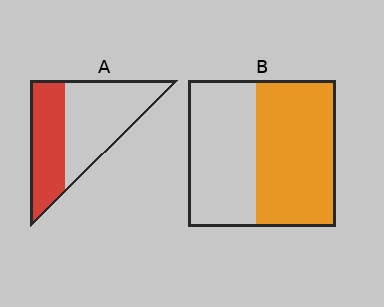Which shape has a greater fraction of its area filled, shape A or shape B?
Shape B.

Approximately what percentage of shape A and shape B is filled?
A is approximately 40% and B is approximately 55%.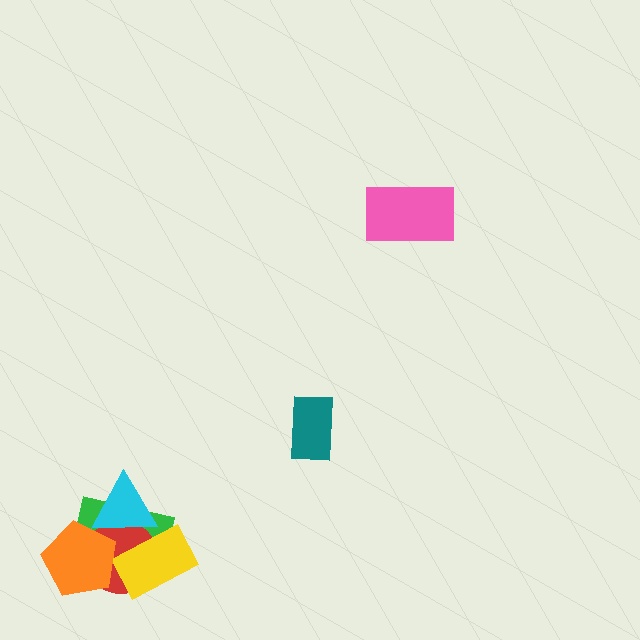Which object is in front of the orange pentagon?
The cyan triangle is in front of the orange pentagon.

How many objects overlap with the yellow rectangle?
3 objects overlap with the yellow rectangle.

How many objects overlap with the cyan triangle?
4 objects overlap with the cyan triangle.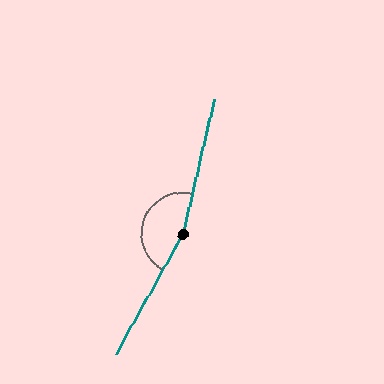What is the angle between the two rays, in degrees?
Approximately 164 degrees.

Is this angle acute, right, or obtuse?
It is obtuse.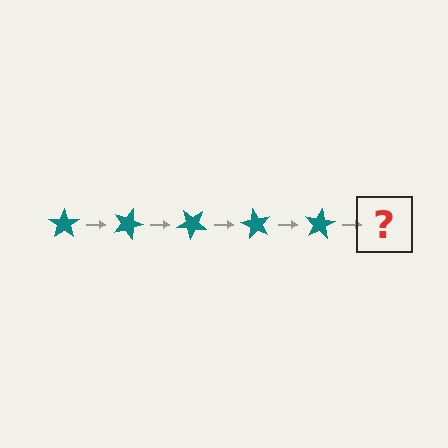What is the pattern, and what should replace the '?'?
The pattern is that the star rotates 20 degrees each step. The '?' should be a teal star rotated 100 degrees.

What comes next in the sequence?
The next element should be a teal star rotated 100 degrees.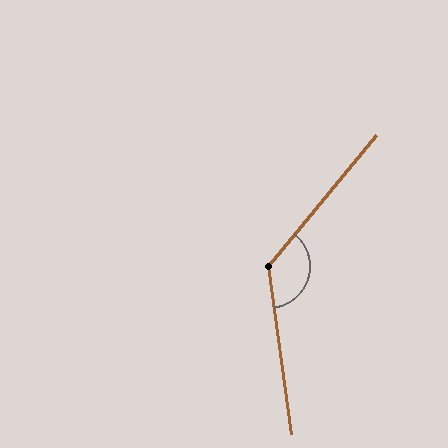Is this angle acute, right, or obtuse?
It is obtuse.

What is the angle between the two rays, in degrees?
Approximately 133 degrees.